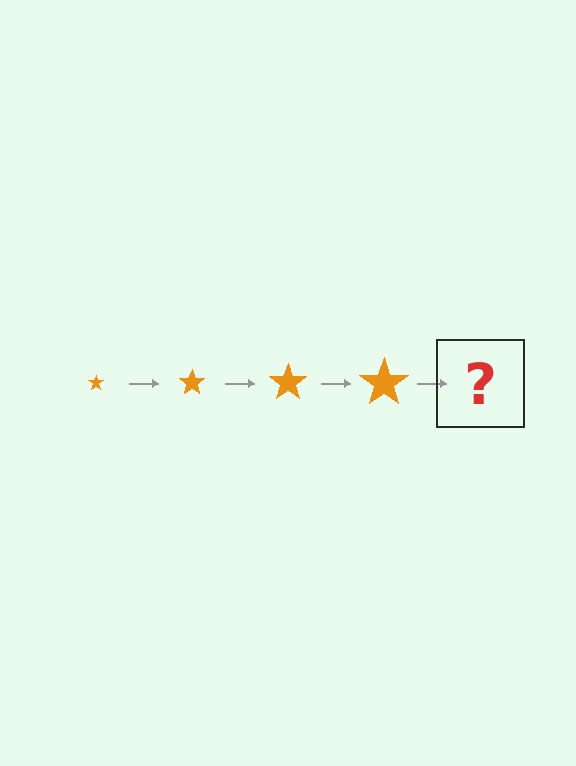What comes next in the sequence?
The next element should be an orange star, larger than the previous one.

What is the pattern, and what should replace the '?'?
The pattern is that the star gets progressively larger each step. The '?' should be an orange star, larger than the previous one.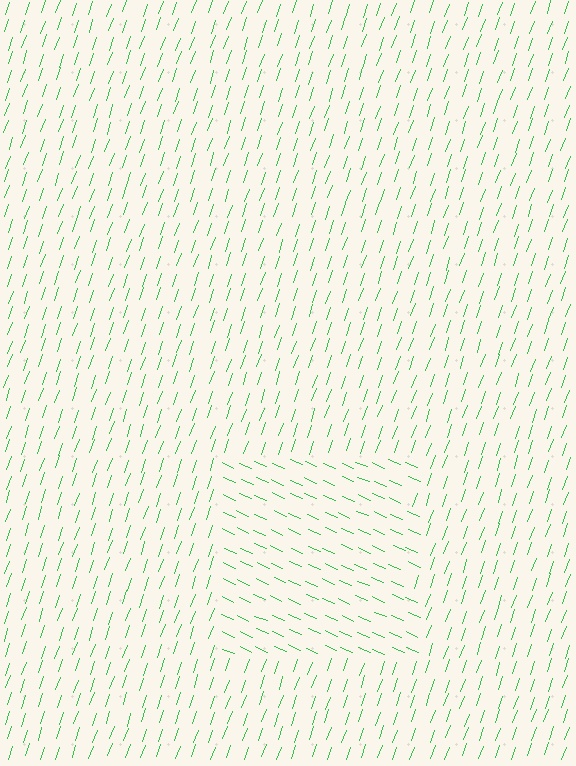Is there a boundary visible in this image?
Yes, there is a texture boundary formed by a change in line orientation.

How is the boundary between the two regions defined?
The boundary is defined purely by a change in line orientation (approximately 85 degrees difference). All lines are the same color and thickness.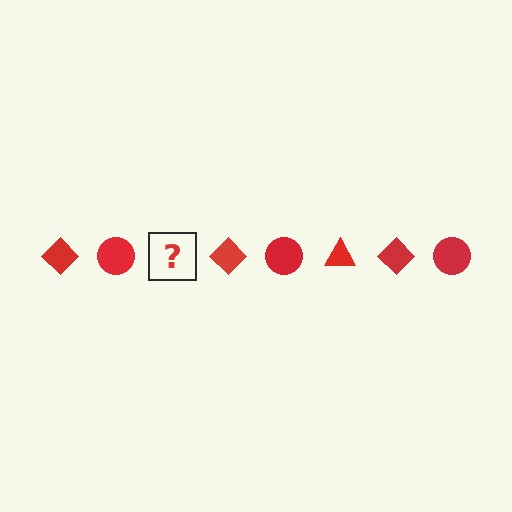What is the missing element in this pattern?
The missing element is a red triangle.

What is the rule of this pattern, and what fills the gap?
The rule is that the pattern cycles through diamond, circle, triangle shapes in red. The gap should be filled with a red triangle.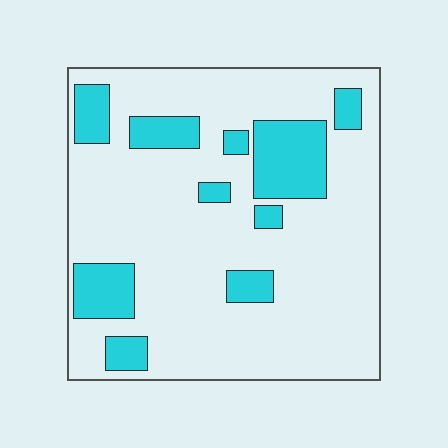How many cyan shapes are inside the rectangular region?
10.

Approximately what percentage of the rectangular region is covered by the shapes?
Approximately 20%.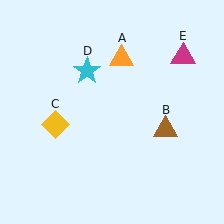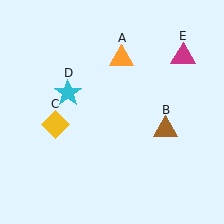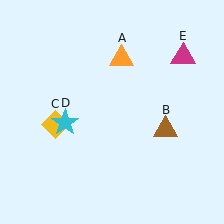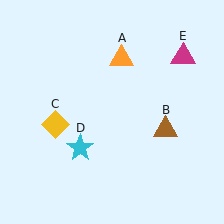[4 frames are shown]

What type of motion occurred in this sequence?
The cyan star (object D) rotated counterclockwise around the center of the scene.